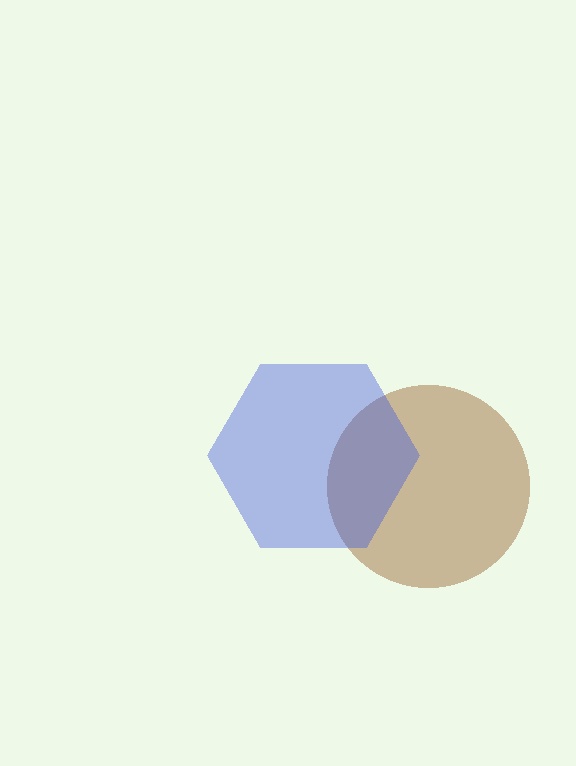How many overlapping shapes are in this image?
There are 2 overlapping shapes in the image.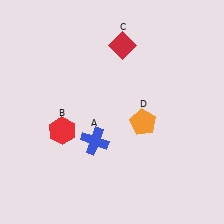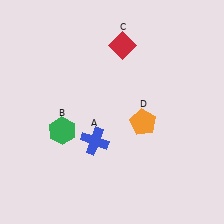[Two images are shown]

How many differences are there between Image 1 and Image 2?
There is 1 difference between the two images.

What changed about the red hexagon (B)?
In Image 1, B is red. In Image 2, it changed to green.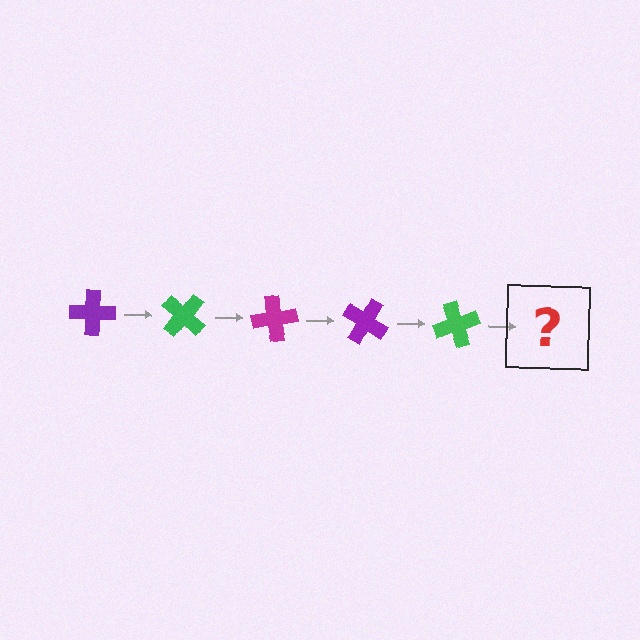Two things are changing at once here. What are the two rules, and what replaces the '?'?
The two rules are that it rotates 40 degrees each step and the color cycles through purple, green, and magenta. The '?' should be a magenta cross, rotated 200 degrees from the start.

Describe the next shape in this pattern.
It should be a magenta cross, rotated 200 degrees from the start.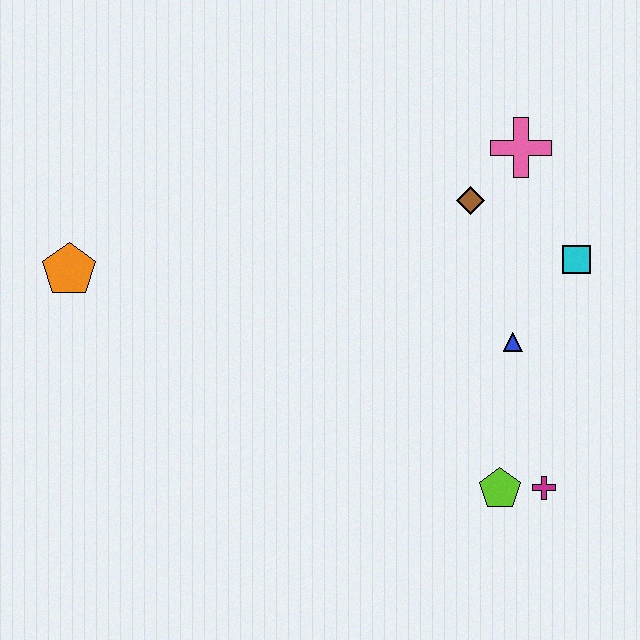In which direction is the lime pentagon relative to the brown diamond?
The lime pentagon is below the brown diamond.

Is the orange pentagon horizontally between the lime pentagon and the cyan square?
No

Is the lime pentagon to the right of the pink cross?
No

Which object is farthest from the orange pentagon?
The magenta cross is farthest from the orange pentagon.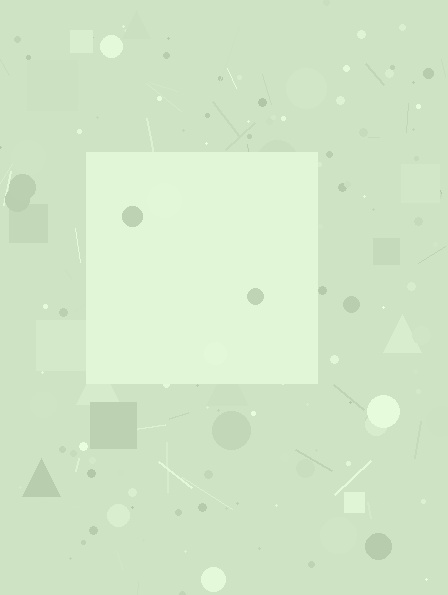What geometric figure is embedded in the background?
A square is embedded in the background.